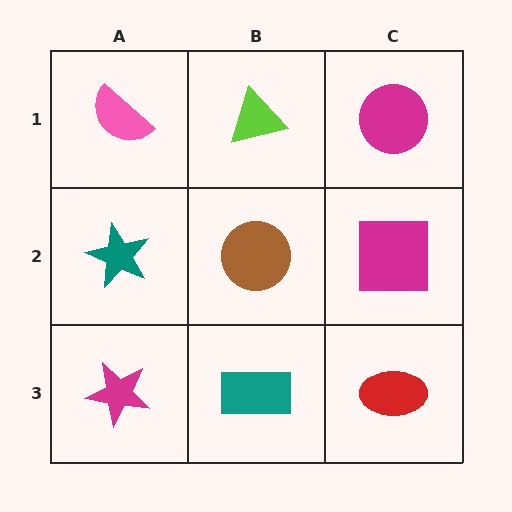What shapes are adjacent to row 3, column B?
A brown circle (row 2, column B), a magenta star (row 3, column A), a red ellipse (row 3, column C).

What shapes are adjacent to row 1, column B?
A brown circle (row 2, column B), a pink semicircle (row 1, column A), a magenta circle (row 1, column C).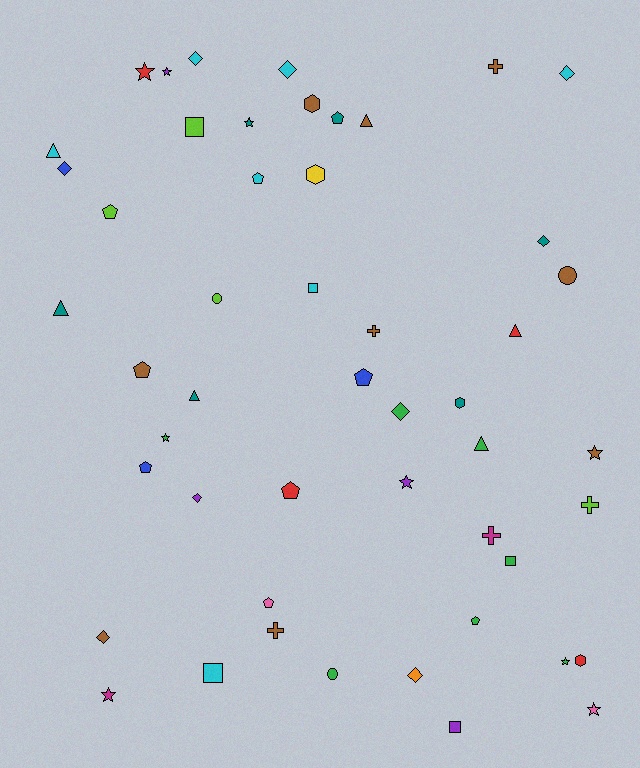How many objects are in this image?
There are 50 objects.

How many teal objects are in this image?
There are 6 teal objects.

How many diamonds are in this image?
There are 9 diamonds.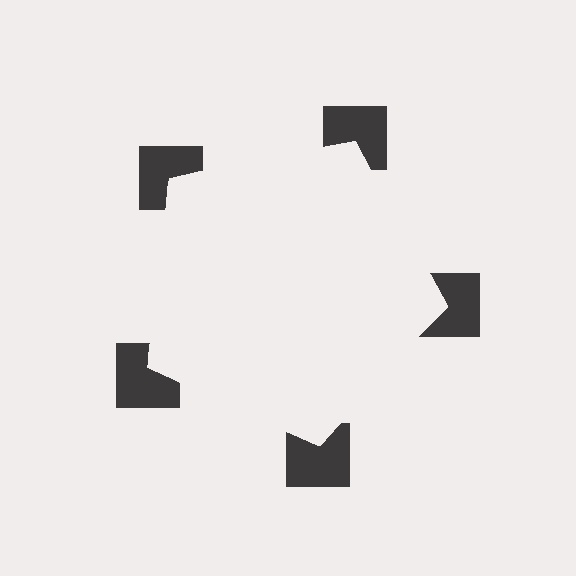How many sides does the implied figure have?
5 sides.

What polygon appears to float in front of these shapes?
An illusory pentagon — its edges are inferred from the aligned wedge cuts in the notched squares, not physically drawn.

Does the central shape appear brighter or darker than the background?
It typically appears slightly brighter than the background, even though no actual brightness change is drawn.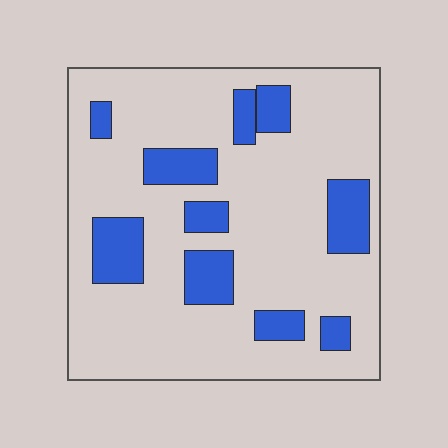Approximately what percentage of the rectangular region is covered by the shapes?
Approximately 20%.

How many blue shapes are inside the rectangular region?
10.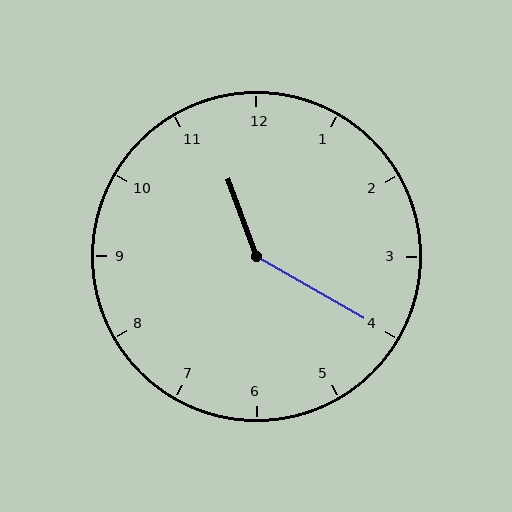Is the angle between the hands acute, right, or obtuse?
It is obtuse.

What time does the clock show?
11:20.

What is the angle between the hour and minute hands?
Approximately 140 degrees.